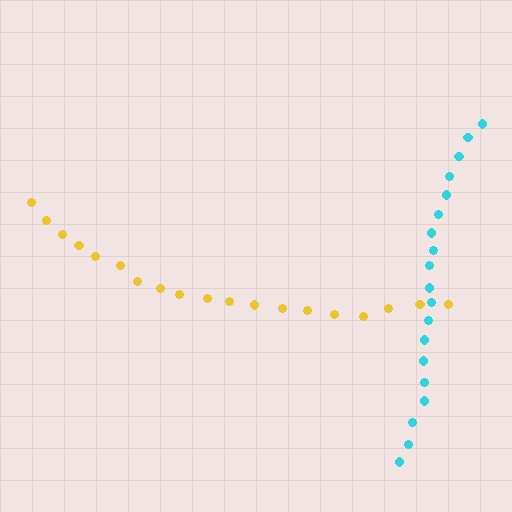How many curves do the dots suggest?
There are 2 distinct paths.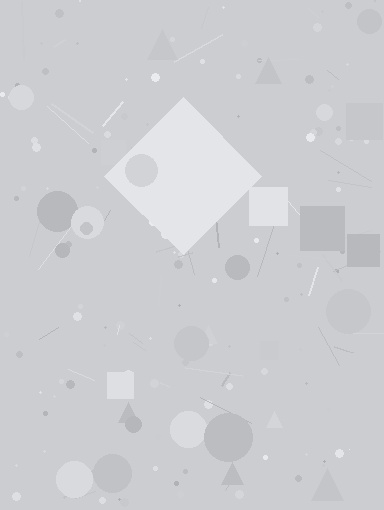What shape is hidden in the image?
A diamond is hidden in the image.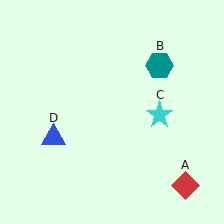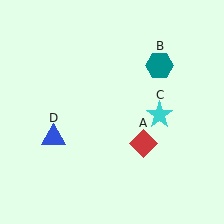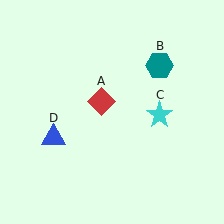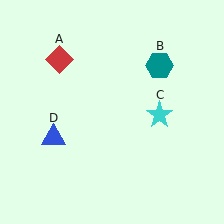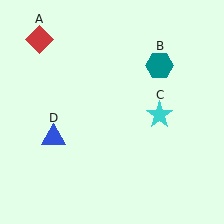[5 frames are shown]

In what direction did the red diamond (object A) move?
The red diamond (object A) moved up and to the left.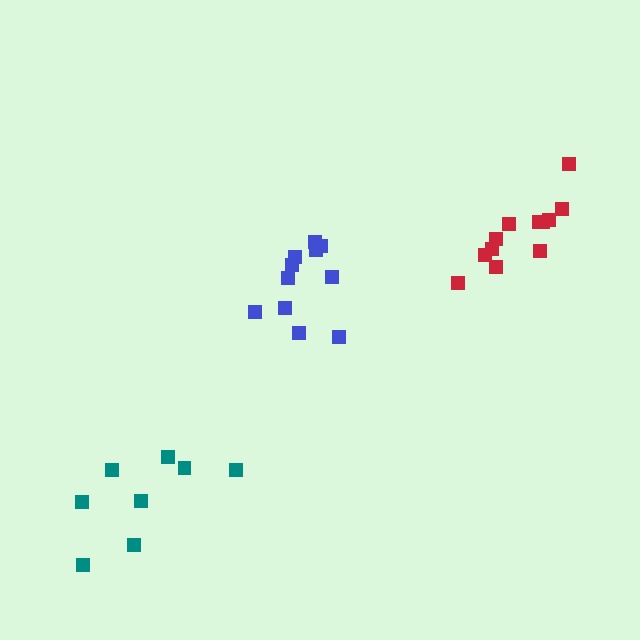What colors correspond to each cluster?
The clusters are colored: teal, blue, red.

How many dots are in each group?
Group 1: 8 dots, Group 2: 11 dots, Group 3: 12 dots (31 total).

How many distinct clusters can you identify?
There are 3 distinct clusters.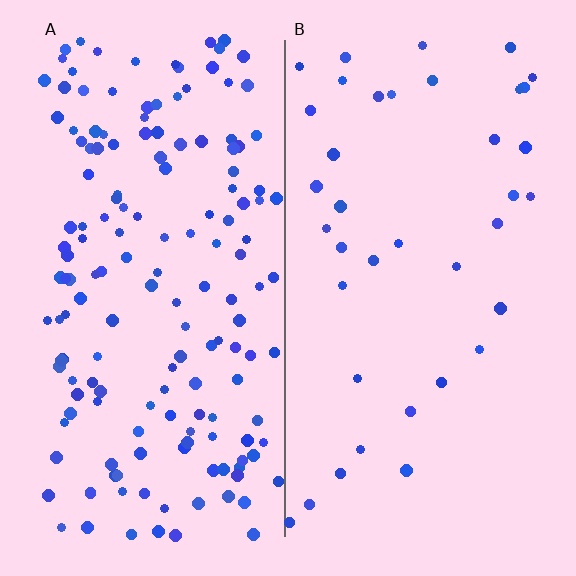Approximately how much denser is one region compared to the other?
Approximately 4.1× — region A over region B.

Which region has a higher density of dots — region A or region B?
A (the left).